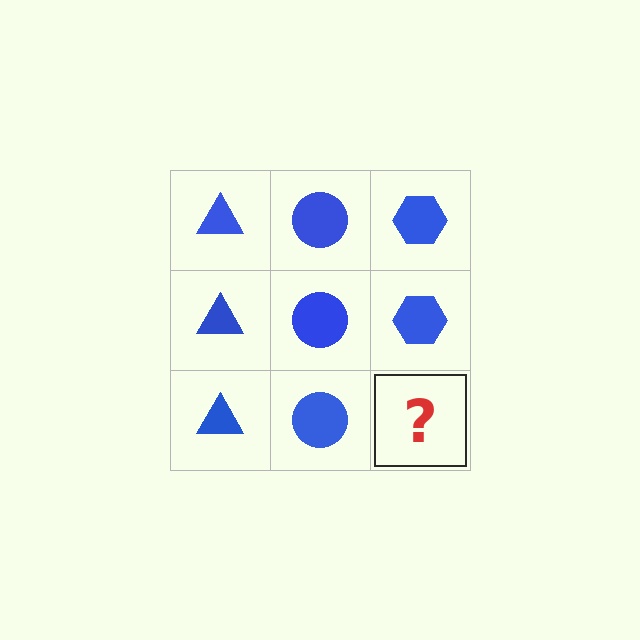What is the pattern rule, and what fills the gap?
The rule is that each column has a consistent shape. The gap should be filled with a blue hexagon.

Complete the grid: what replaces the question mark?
The question mark should be replaced with a blue hexagon.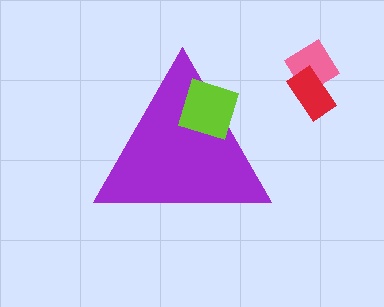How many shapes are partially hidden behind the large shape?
0 shapes are partially hidden.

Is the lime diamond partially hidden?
No, the lime diamond is fully visible.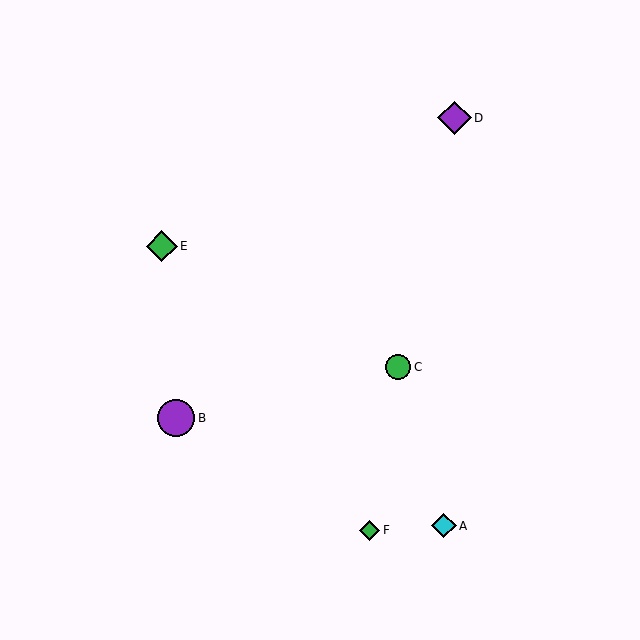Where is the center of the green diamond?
The center of the green diamond is at (369, 530).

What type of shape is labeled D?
Shape D is a purple diamond.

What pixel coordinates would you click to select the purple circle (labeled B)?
Click at (176, 418) to select the purple circle B.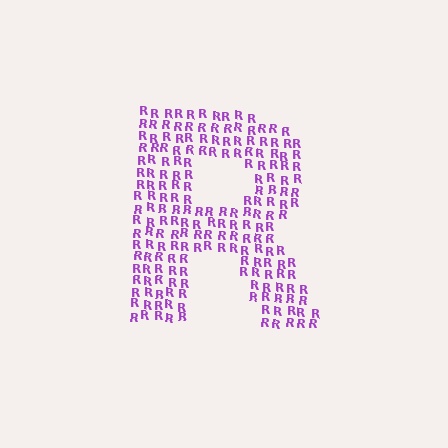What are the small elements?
The small elements are letter R's.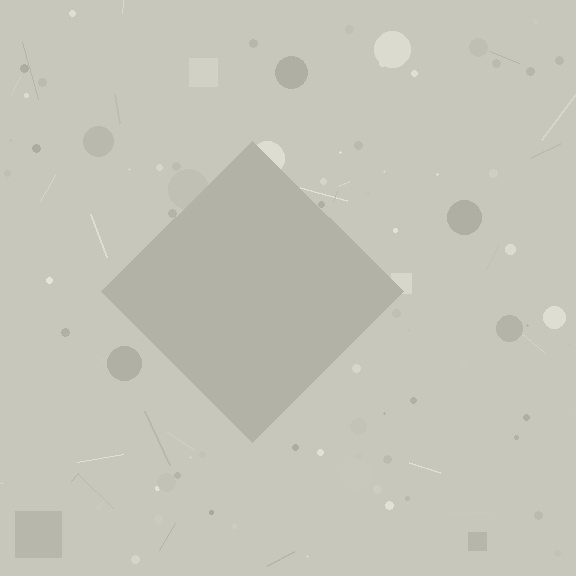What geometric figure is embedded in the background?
A diamond is embedded in the background.